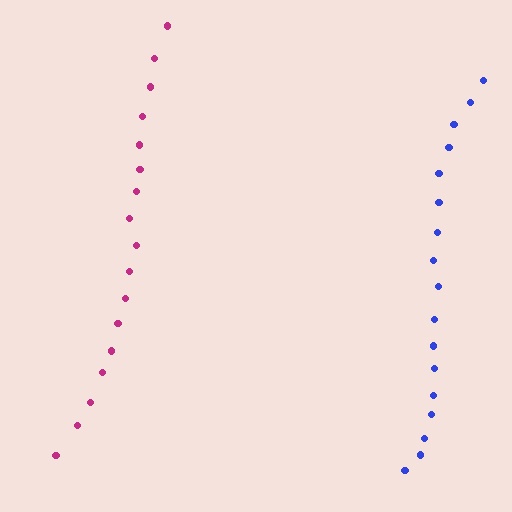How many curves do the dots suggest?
There are 2 distinct paths.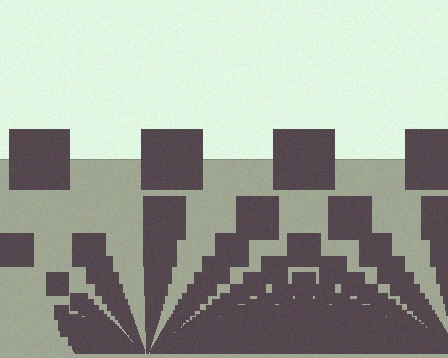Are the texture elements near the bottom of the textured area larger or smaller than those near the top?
Smaller. The gradient is inverted — elements near the bottom are smaller and denser.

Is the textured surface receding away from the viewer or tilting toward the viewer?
The surface appears to tilt toward the viewer. Texture elements get larger and sparser toward the top.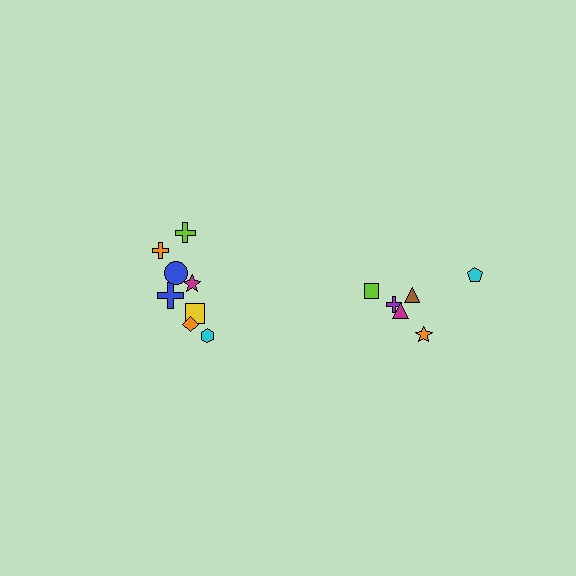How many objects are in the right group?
There are 6 objects.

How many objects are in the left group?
There are 8 objects.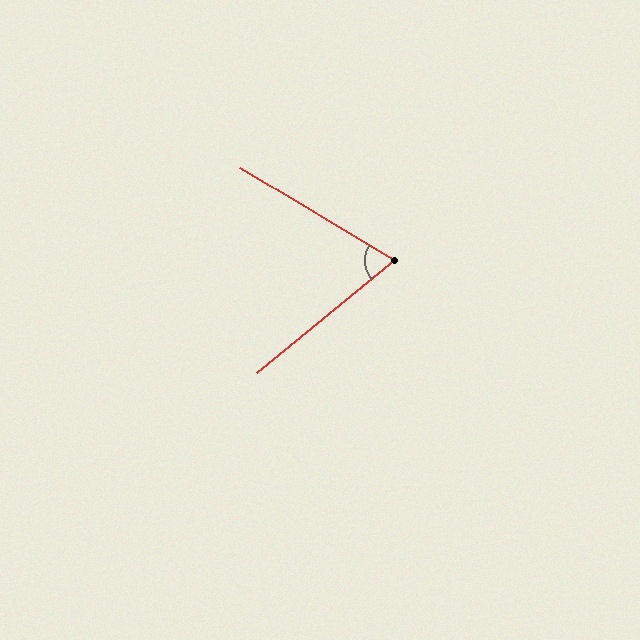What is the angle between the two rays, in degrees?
Approximately 70 degrees.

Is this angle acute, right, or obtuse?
It is acute.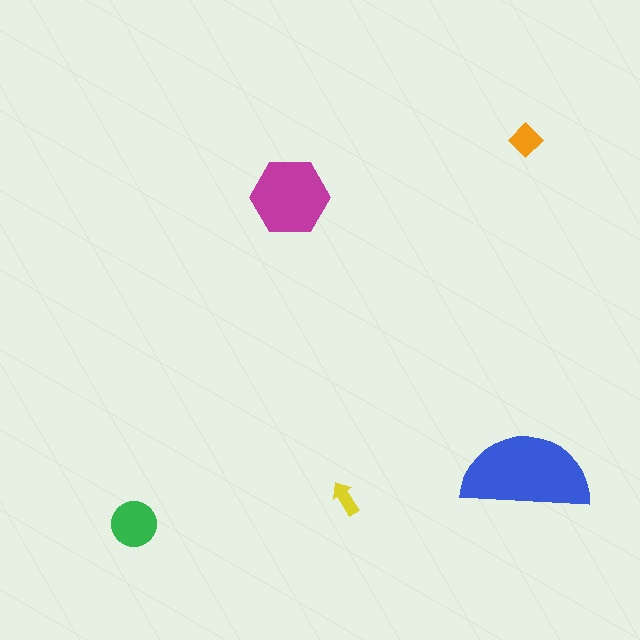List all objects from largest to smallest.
The blue semicircle, the magenta hexagon, the green circle, the orange diamond, the yellow arrow.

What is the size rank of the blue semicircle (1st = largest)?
1st.